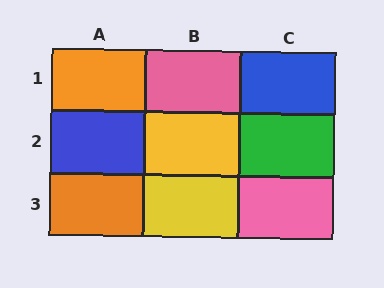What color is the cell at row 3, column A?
Orange.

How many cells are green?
1 cell is green.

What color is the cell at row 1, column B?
Pink.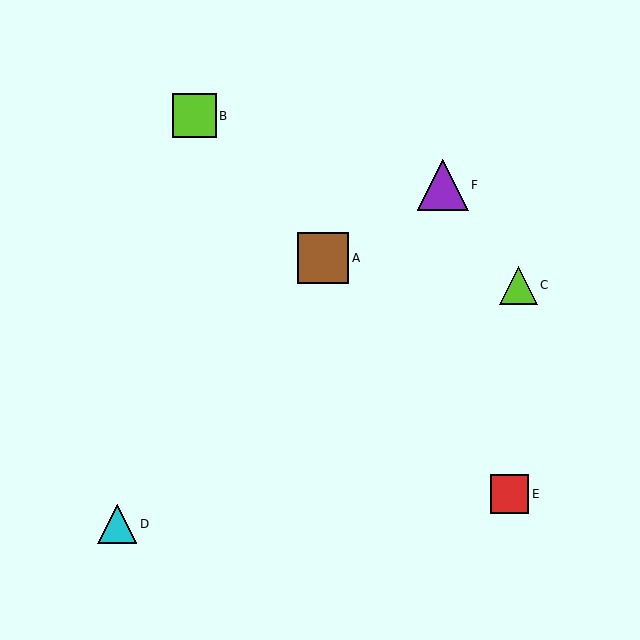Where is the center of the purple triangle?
The center of the purple triangle is at (443, 185).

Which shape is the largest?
The purple triangle (labeled F) is the largest.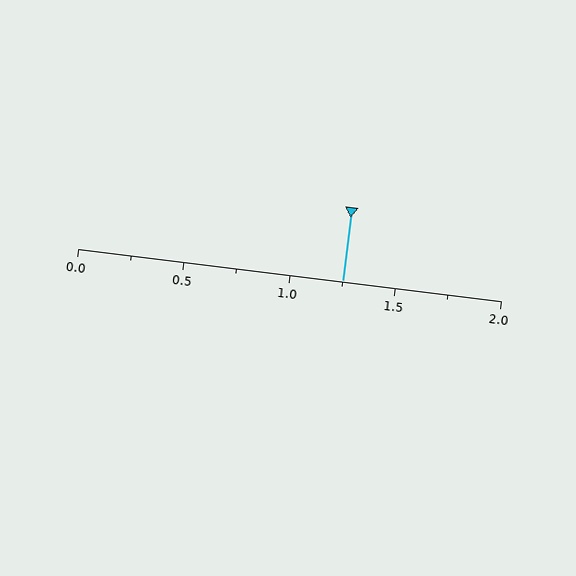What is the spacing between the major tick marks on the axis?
The major ticks are spaced 0.5 apart.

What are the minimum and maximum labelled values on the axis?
The axis runs from 0.0 to 2.0.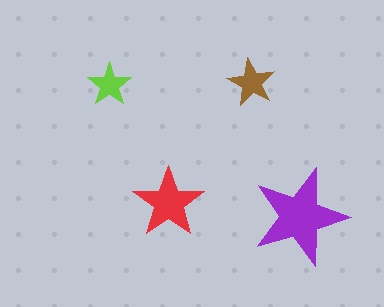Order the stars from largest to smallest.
the purple one, the red one, the brown one, the lime one.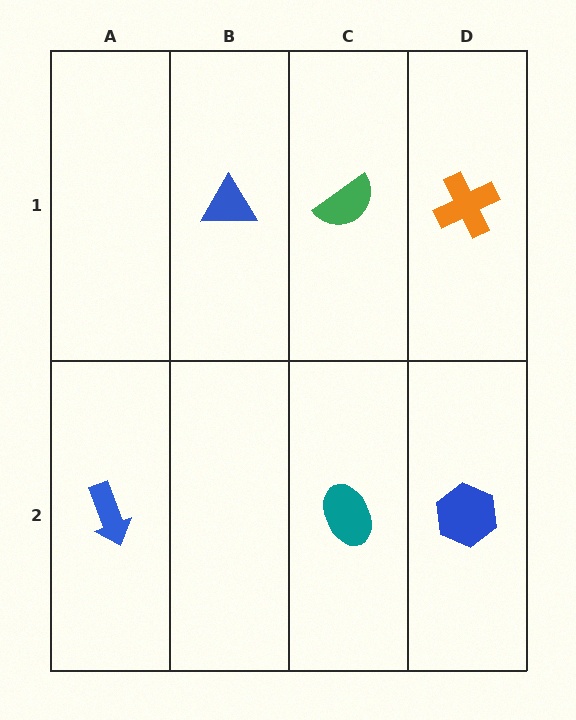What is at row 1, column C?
A green semicircle.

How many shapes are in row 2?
3 shapes.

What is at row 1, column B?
A blue triangle.